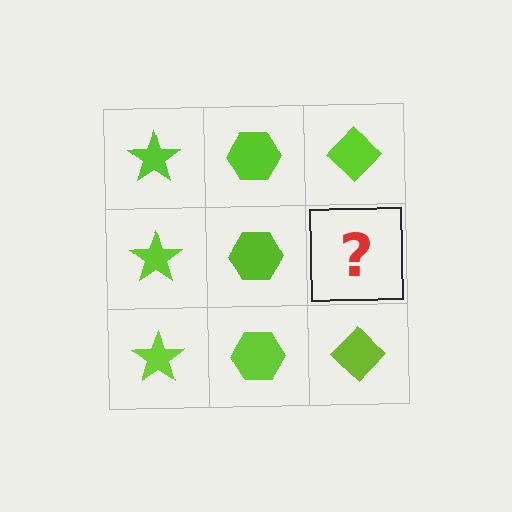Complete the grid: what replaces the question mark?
The question mark should be replaced with a lime diamond.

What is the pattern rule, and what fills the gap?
The rule is that each column has a consistent shape. The gap should be filled with a lime diamond.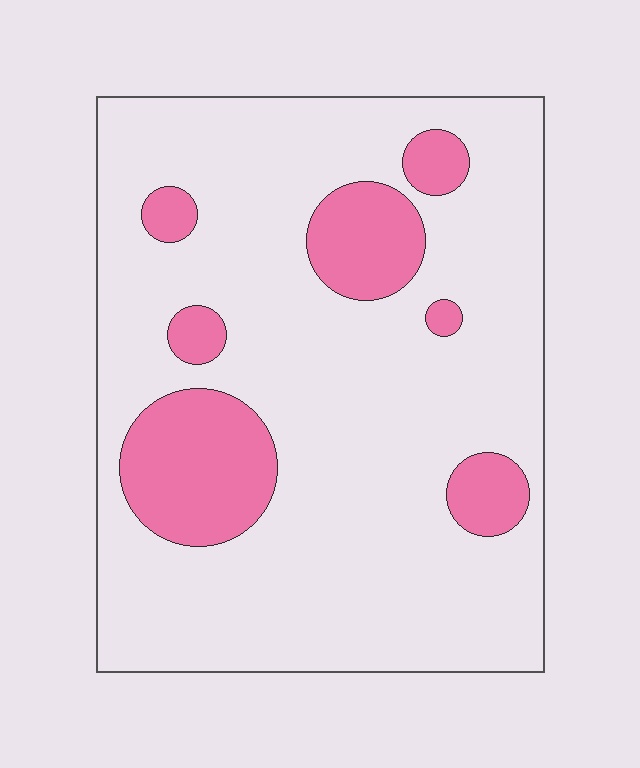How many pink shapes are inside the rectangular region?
7.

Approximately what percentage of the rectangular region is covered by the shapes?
Approximately 20%.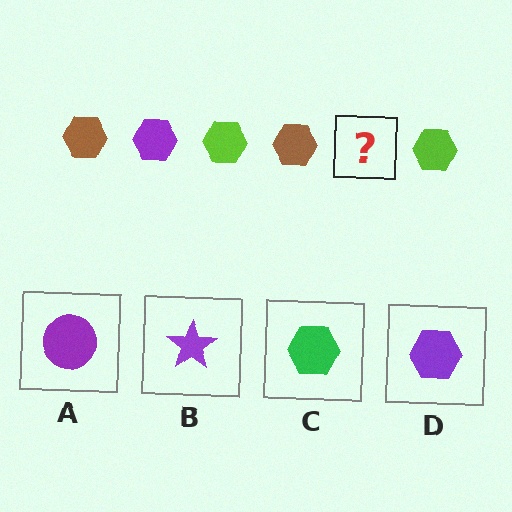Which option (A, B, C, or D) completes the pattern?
D.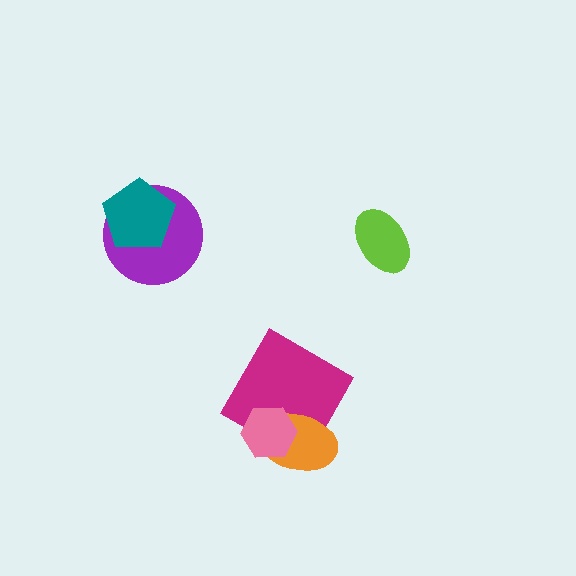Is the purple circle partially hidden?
Yes, it is partially covered by another shape.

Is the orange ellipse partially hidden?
Yes, it is partially covered by another shape.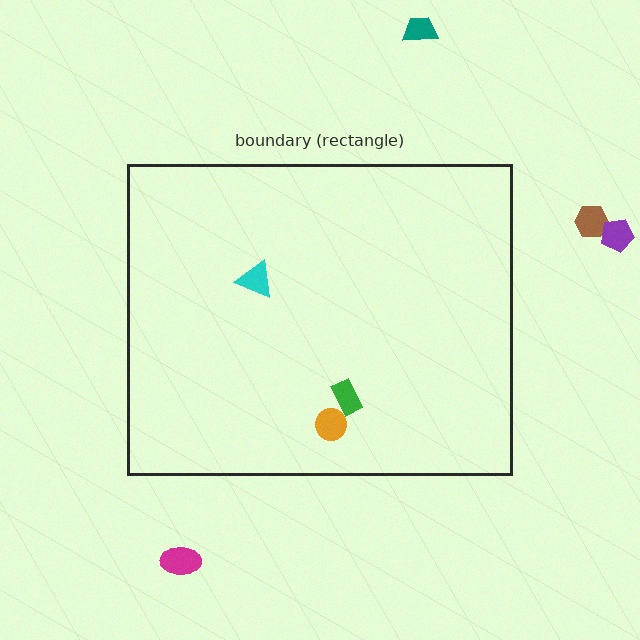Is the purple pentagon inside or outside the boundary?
Outside.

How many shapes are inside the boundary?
3 inside, 4 outside.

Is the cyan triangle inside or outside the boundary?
Inside.